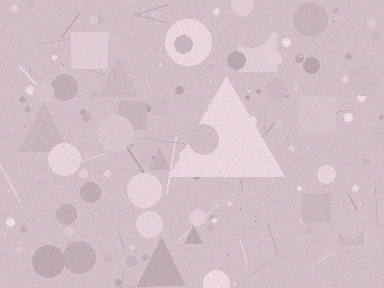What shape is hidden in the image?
A triangle is hidden in the image.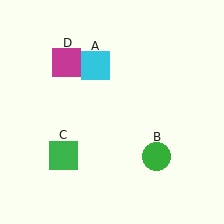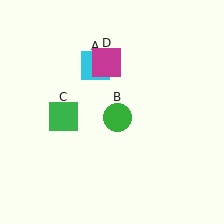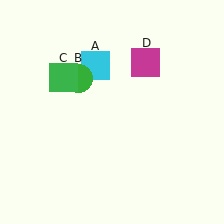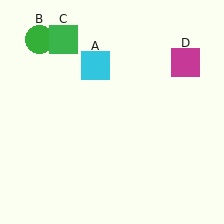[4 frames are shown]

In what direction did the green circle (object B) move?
The green circle (object B) moved up and to the left.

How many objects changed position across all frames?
3 objects changed position: green circle (object B), green square (object C), magenta square (object D).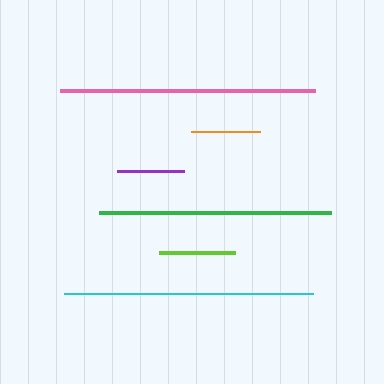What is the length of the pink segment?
The pink segment is approximately 254 pixels long.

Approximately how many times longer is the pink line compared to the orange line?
The pink line is approximately 3.7 times the length of the orange line.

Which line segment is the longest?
The pink line is the longest at approximately 254 pixels.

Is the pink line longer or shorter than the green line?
The pink line is longer than the green line.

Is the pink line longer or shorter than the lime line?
The pink line is longer than the lime line.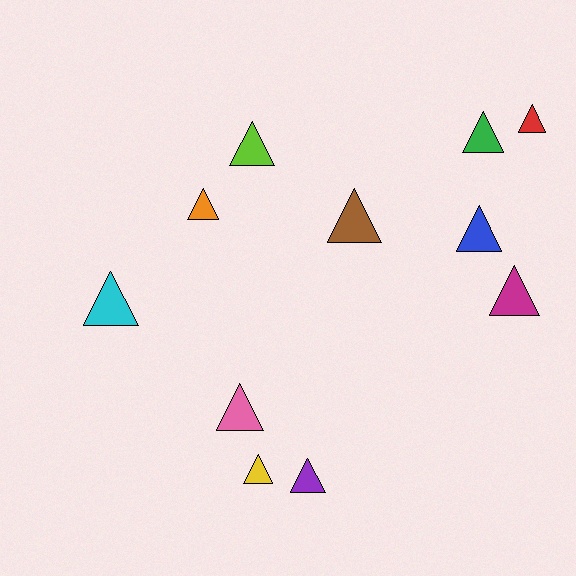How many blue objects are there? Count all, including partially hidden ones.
There is 1 blue object.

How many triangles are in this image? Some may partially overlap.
There are 11 triangles.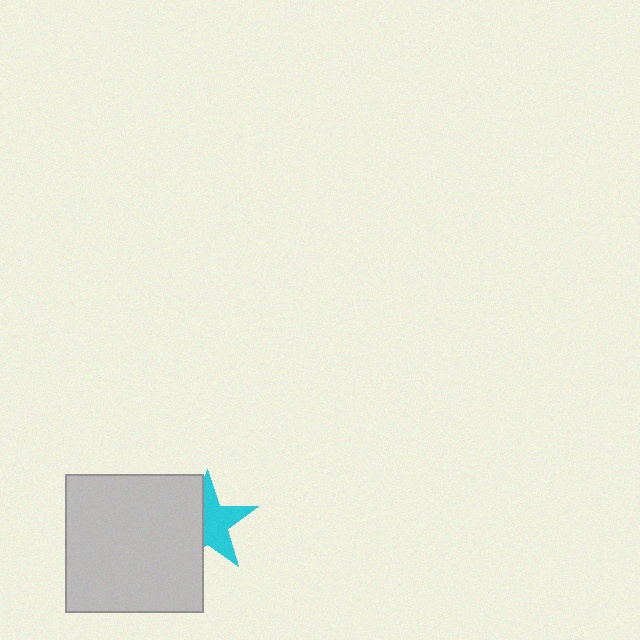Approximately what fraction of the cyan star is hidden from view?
Roughly 43% of the cyan star is hidden behind the light gray square.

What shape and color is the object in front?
The object in front is a light gray square.